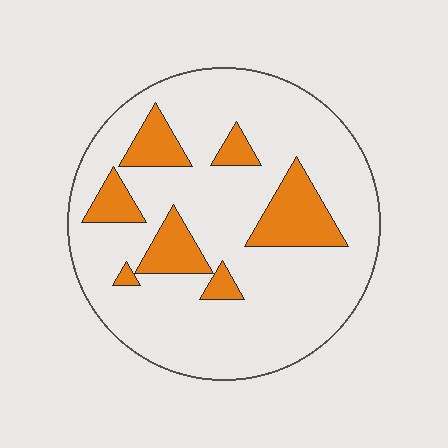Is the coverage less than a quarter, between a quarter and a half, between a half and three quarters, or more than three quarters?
Less than a quarter.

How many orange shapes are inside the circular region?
7.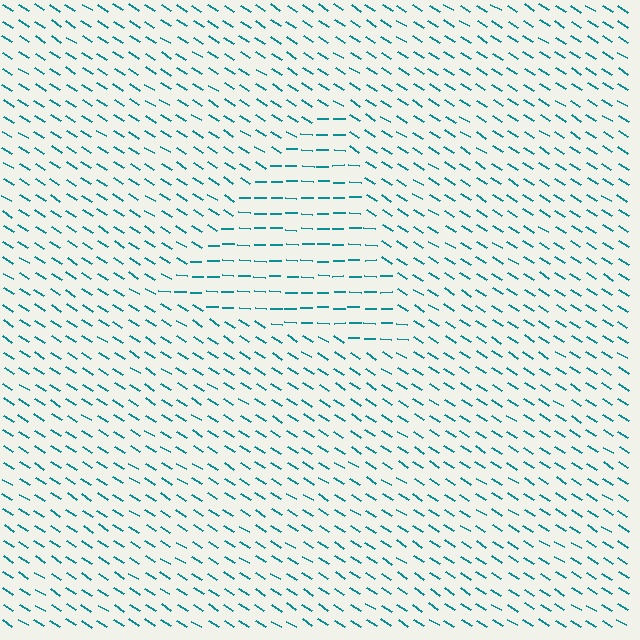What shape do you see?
I see a triangle.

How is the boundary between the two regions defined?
The boundary is defined purely by a change in line orientation (approximately 31 degrees difference). All lines are the same color and thickness.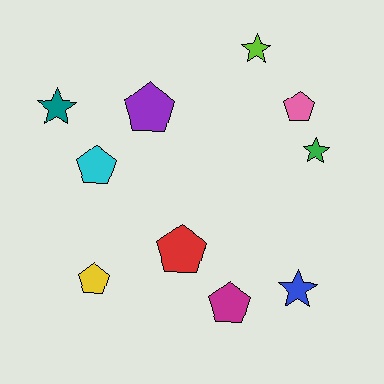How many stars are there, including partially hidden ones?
There are 4 stars.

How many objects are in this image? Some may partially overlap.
There are 10 objects.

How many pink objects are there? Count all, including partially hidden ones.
There is 1 pink object.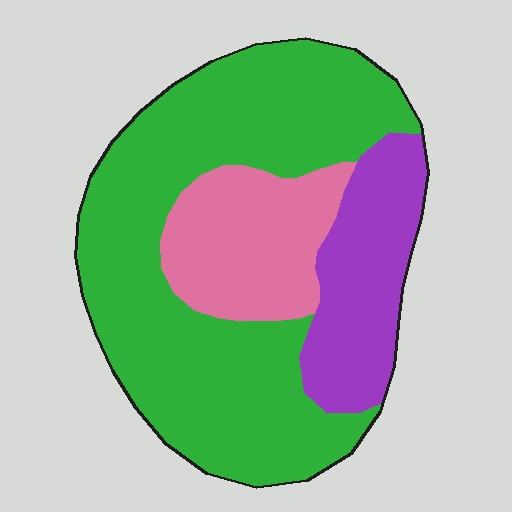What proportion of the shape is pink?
Pink takes up about one fifth (1/5) of the shape.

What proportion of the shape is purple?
Purple covers 19% of the shape.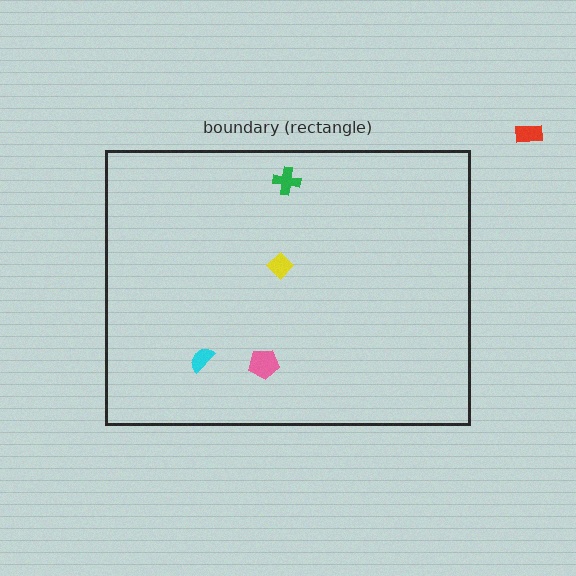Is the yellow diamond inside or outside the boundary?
Inside.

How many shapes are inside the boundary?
4 inside, 1 outside.